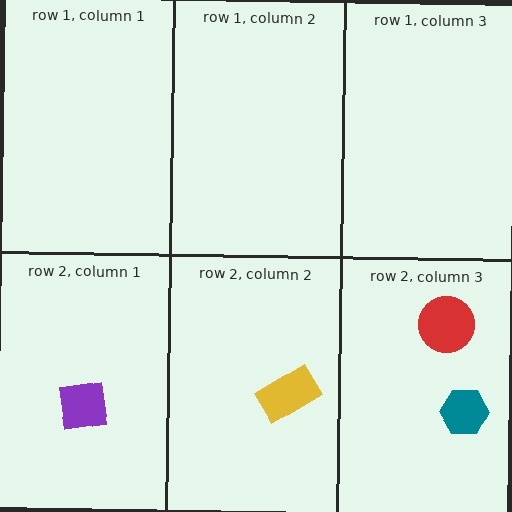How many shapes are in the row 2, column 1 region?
1.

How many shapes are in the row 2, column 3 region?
2.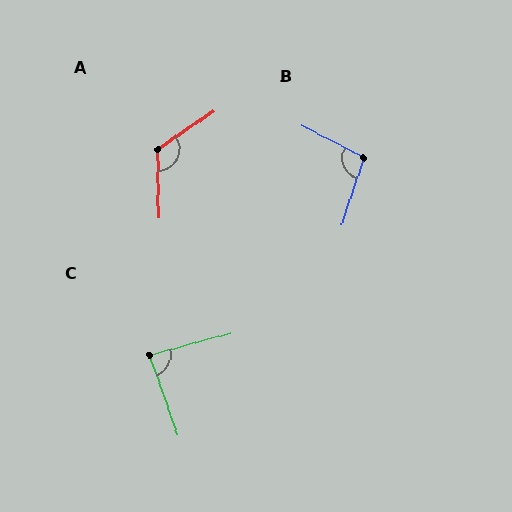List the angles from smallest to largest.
C (85°), B (99°), A (124°).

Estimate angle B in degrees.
Approximately 99 degrees.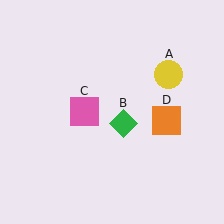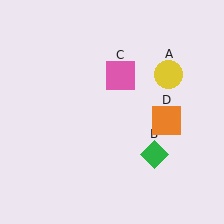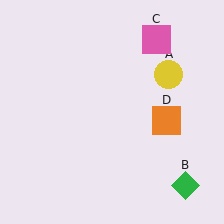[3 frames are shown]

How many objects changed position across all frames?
2 objects changed position: green diamond (object B), pink square (object C).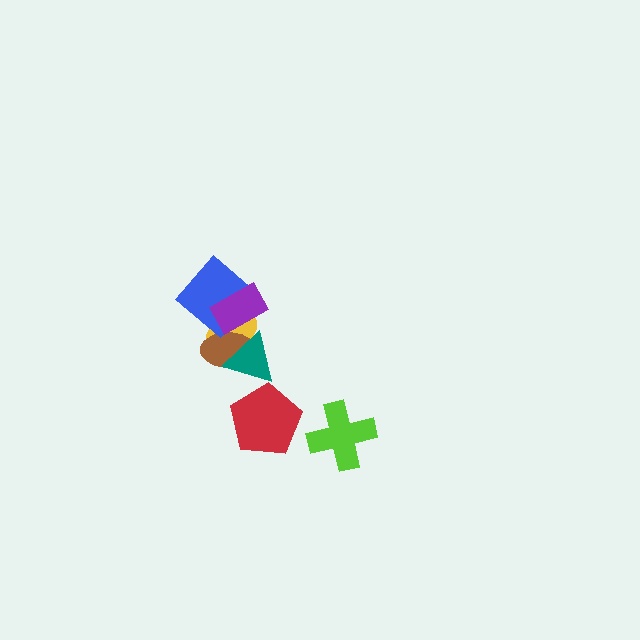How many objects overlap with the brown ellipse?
4 objects overlap with the brown ellipse.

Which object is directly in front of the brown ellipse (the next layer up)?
The blue diamond is directly in front of the brown ellipse.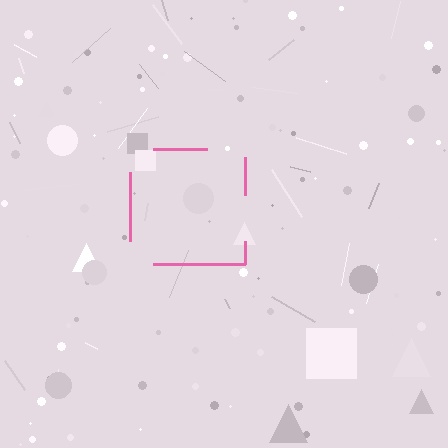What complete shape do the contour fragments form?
The contour fragments form a square.